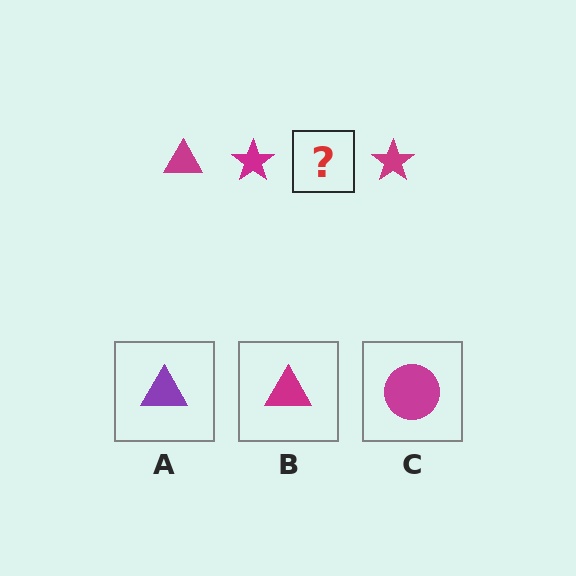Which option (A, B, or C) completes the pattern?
B.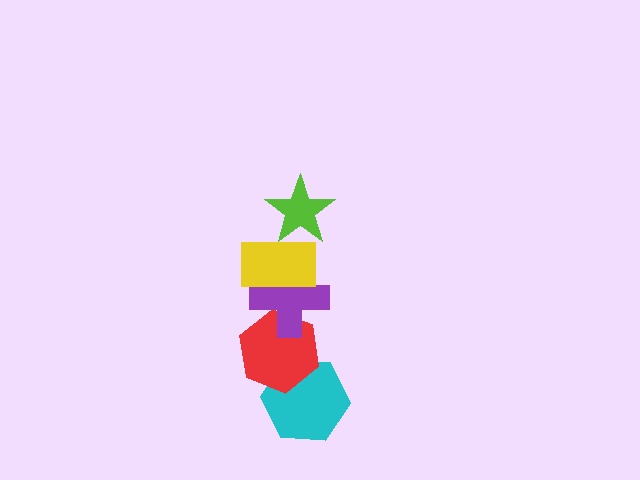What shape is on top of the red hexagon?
The purple cross is on top of the red hexagon.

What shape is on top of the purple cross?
The yellow rectangle is on top of the purple cross.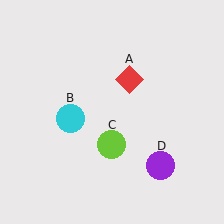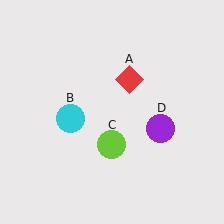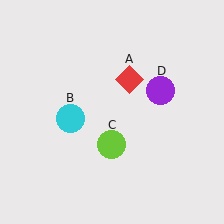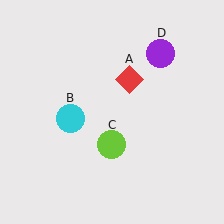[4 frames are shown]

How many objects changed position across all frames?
1 object changed position: purple circle (object D).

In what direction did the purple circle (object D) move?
The purple circle (object D) moved up.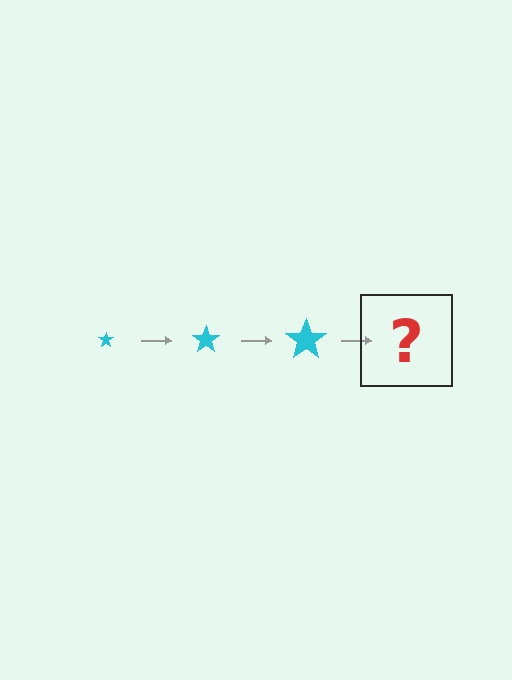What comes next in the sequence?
The next element should be a cyan star, larger than the previous one.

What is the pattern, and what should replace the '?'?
The pattern is that the star gets progressively larger each step. The '?' should be a cyan star, larger than the previous one.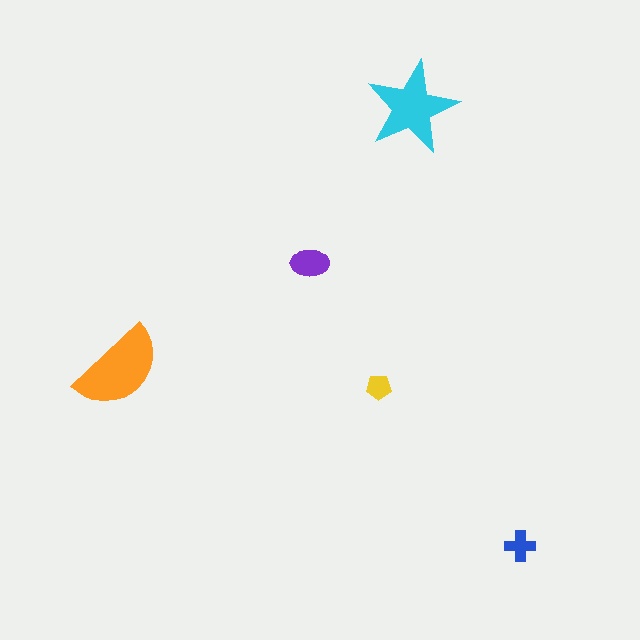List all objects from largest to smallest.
The orange semicircle, the cyan star, the purple ellipse, the blue cross, the yellow pentagon.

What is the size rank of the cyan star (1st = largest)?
2nd.